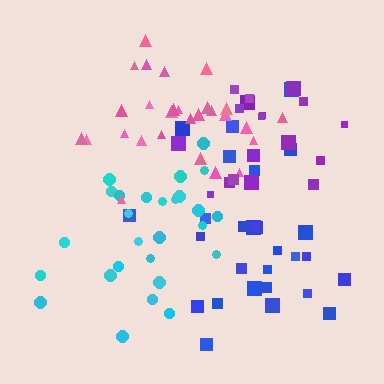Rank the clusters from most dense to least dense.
pink, purple, cyan, blue.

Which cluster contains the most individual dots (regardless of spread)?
Pink (30).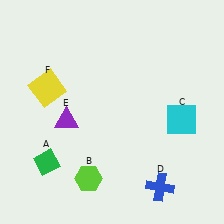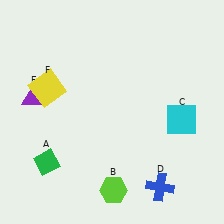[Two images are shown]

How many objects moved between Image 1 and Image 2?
2 objects moved between the two images.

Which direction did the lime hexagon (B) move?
The lime hexagon (B) moved right.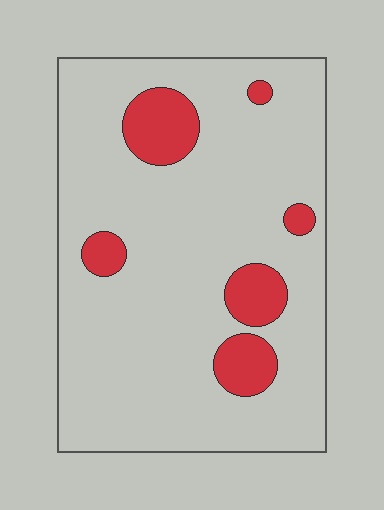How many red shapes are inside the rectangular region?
6.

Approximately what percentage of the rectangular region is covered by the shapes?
Approximately 15%.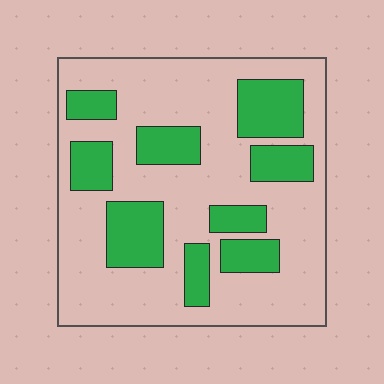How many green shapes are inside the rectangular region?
9.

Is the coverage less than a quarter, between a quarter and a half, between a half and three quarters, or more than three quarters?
Between a quarter and a half.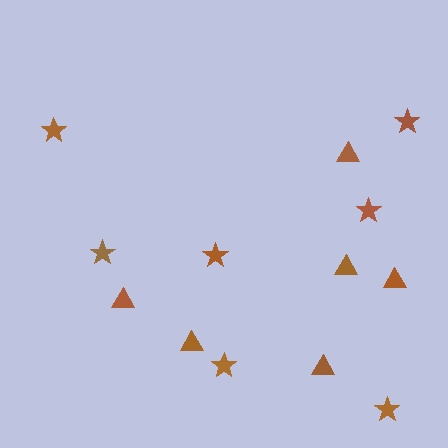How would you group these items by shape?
There are 2 groups: one group of stars (7) and one group of triangles (6).